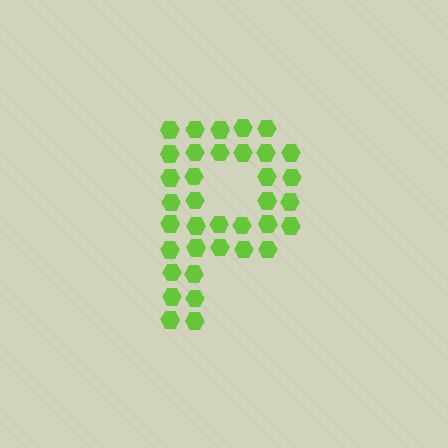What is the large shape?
The large shape is the letter P.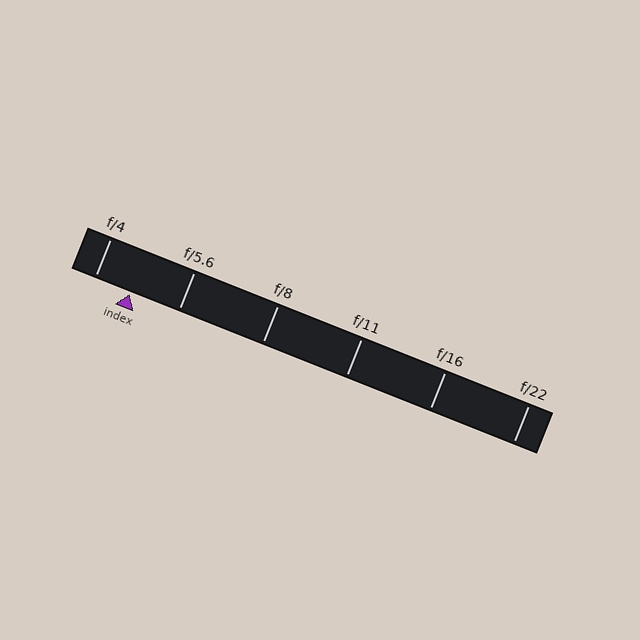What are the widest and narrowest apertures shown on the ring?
The widest aperture shown is f/4 and the narrowest is f/22.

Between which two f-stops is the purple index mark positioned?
The index mark is between f/4 and f/5.6.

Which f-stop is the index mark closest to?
The index mark is closest to f/4.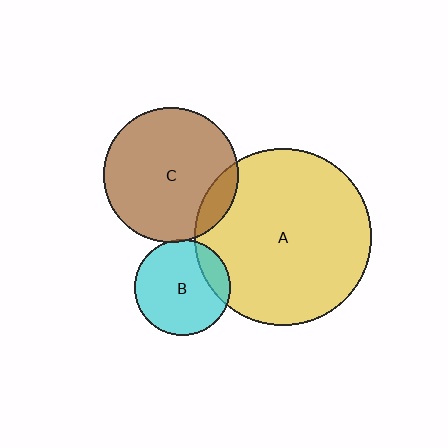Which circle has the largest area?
Circle A (yellow).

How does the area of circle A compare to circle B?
Approximately 3.4 times.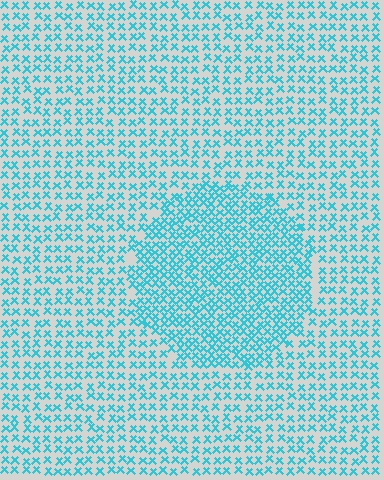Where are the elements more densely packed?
The elements are more densely packed inside the circle boundary.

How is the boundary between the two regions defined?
The boundary is defined by a change in element density (approximately 1.7x ratio). All elements are the same color, size, and shape.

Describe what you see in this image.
The image contains small cyan elements arranged at two different densities. A circle-shaped region is visible where the elements are more densely packed than the surrounding area.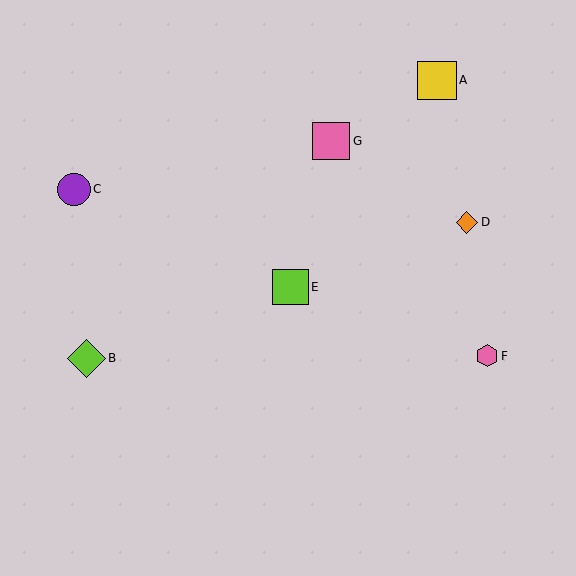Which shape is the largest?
The yellow square (labeled A) is the largest.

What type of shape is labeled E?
Shape E is a lime square.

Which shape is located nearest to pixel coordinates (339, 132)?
The pink square (labeled G) at (331, 141) is nearest to that location.